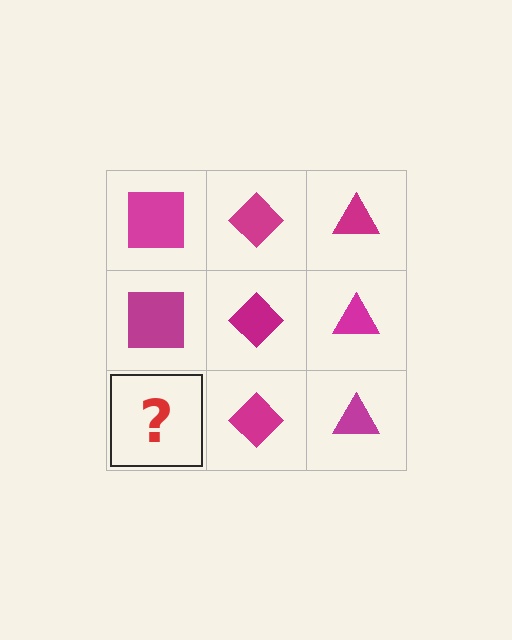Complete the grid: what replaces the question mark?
The question mark should be replaced with a magenta square.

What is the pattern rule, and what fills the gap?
The rule is that each column has a consistent shape. The gap should be filled with a magenta square.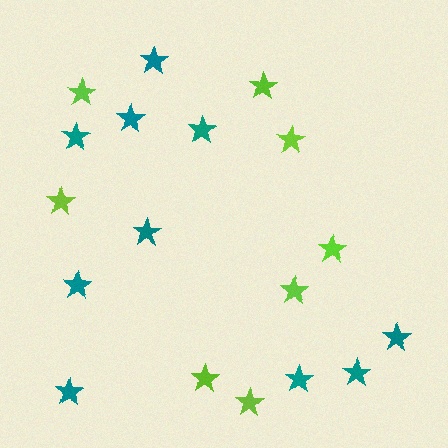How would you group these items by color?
There are 2 groups: one group of lime stars (8) and one group of teal stars (10).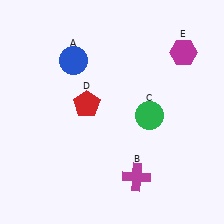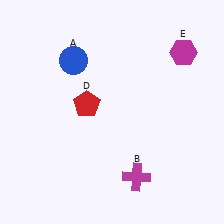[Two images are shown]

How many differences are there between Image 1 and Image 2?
There is 1 difference between the two images.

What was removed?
The green circle (C) was removed in Image 2.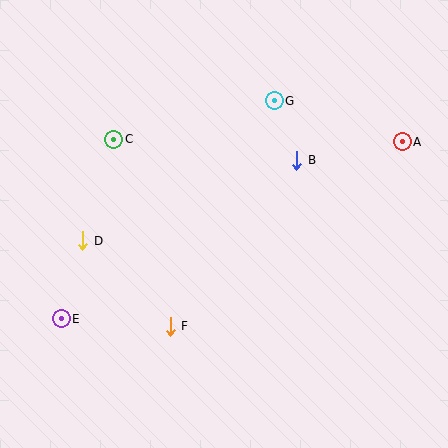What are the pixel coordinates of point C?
Point C is at (114, 139).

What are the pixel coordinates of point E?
Point E is at (61, 319).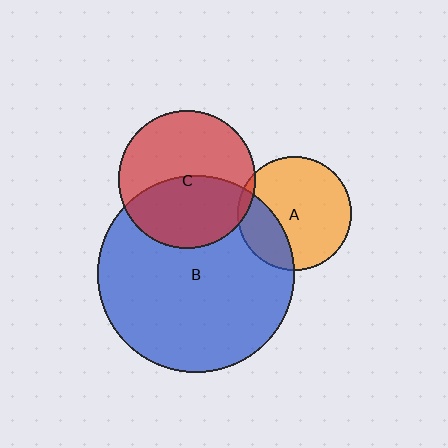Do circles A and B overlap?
Yes.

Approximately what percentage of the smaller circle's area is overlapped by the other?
Approximately 25%.